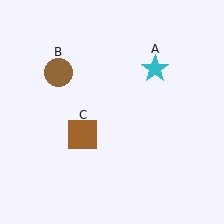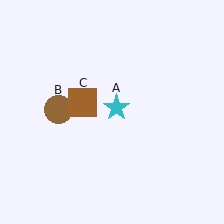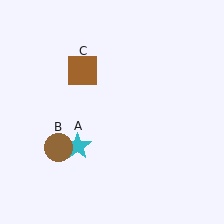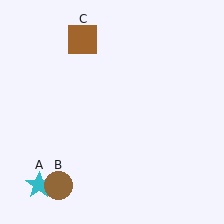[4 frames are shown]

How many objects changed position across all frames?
3 objects changed position: cyan star (object A), brown circle (object B), brown square (object C).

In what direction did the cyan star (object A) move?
The cyan star (object A) moved down and to the left.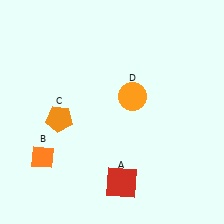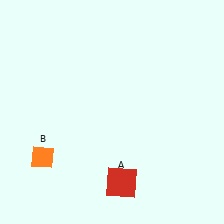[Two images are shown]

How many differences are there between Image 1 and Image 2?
There are 2 differences between the two images.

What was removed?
The orange circle (D), the orange pentagon (C) were removed in Image 2.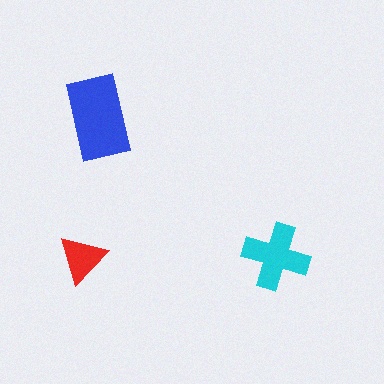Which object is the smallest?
The red triangle.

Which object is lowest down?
The red triangle is bottommost.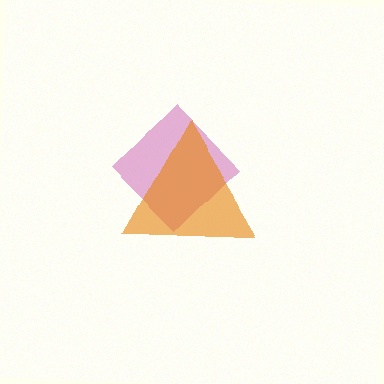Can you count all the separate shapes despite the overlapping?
Yes, there are 2 separate shapes.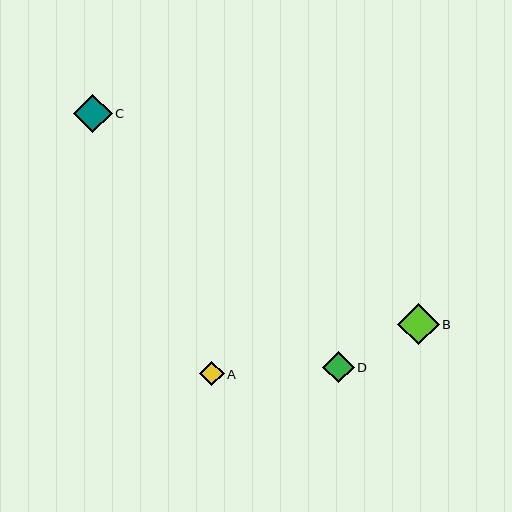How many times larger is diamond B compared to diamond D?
Diamond B is approximately 1.3 times the size of diamond D.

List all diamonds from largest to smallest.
From largest to smallest: B, C, D, A.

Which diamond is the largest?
Diamond B is the largest with a size of approximately 41 pixels.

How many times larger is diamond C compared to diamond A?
Diamond C is approximately 1.6 times the size of diamond A.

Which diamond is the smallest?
Diamond A is the smallest with a size of approximately 25 pixels.